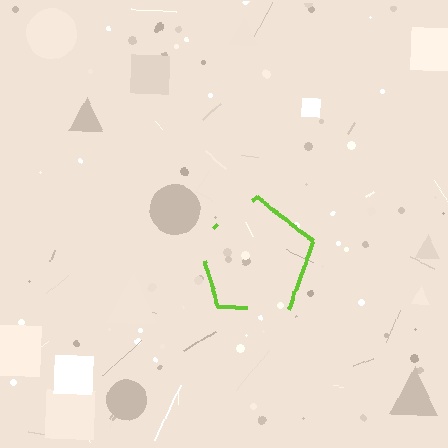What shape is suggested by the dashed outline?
The dashed outline suggests a pentagon.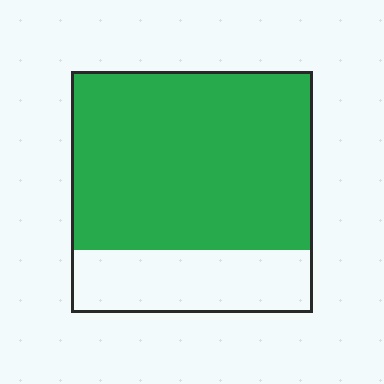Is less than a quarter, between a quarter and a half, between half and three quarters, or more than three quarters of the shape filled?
Between half and three quarters.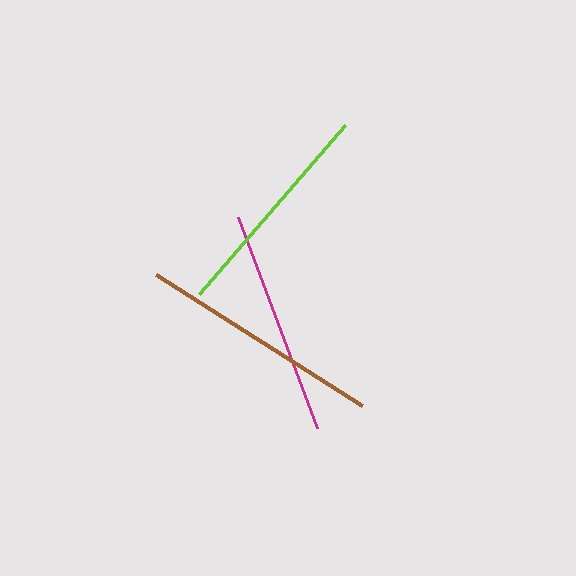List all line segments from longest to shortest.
From longest to shortest: brown, magenta, lime.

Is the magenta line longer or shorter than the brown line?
The brown line is longer than the magenta line.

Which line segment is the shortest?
The lime line is the shortest at approximately 223 pixels.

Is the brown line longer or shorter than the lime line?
The brown line is longer than the lime line.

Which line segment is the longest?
The brown line is the longest at approximately 244 pixels.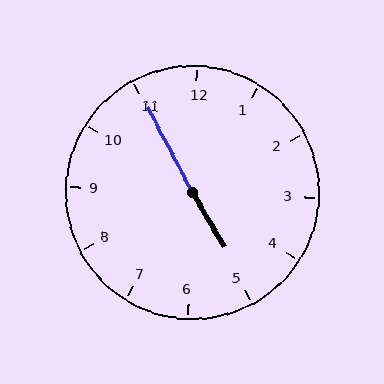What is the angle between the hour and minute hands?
Approximately 178 degrees.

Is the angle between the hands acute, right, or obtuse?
It is obtuse.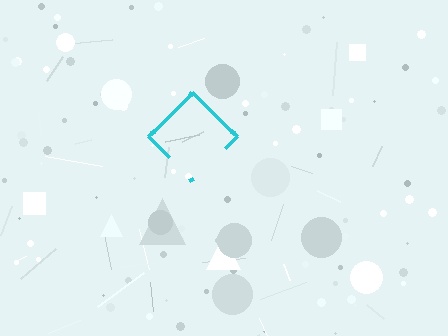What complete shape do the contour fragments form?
The contour fragments form a diamond.